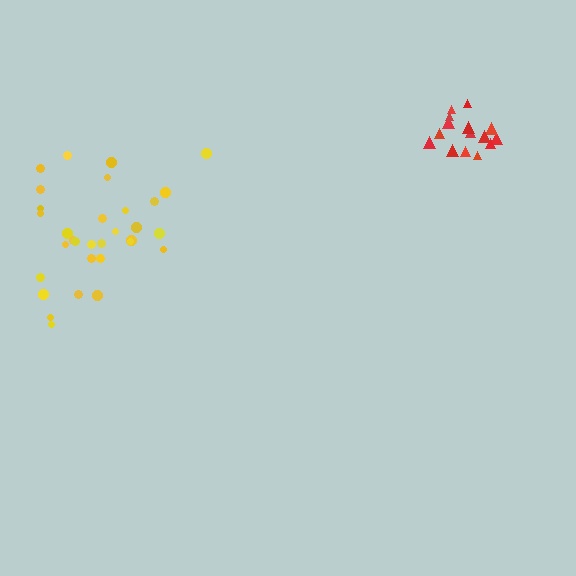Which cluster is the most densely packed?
Red.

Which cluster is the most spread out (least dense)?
Yellow.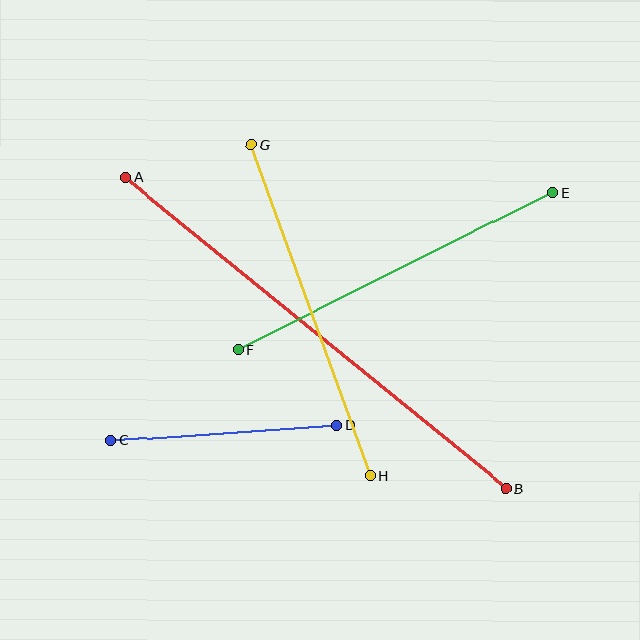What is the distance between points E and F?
The distance is approximately 352 pixels.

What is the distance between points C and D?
The distance is approximately 226 pixels.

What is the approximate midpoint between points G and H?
The midpoint is at approximately (310, 310) pixels.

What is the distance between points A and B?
The distance is approximately 491 pixels.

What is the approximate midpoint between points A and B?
The midpoint is at approximately (316, 333) pixels.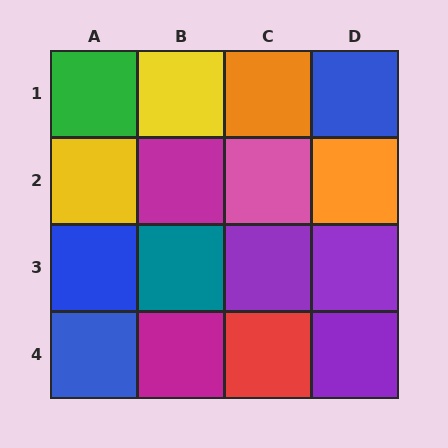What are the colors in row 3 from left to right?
Blue, teal, purple, purple.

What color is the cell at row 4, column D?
Purple.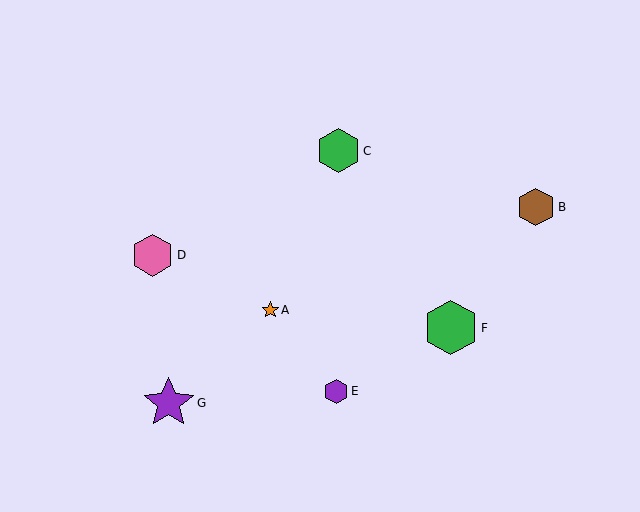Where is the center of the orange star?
The center of the orange star is at (270, 310).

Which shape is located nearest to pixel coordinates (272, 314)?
The orange star (labeled A) at (270, 310) is nearest to that location.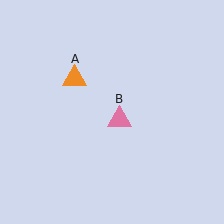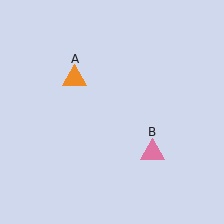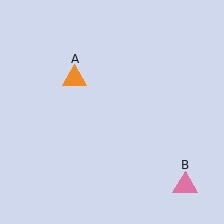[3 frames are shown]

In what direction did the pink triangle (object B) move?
The pink triangle (object B) moved down and to the right.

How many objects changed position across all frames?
1 object changed position: pink triangle (object B).